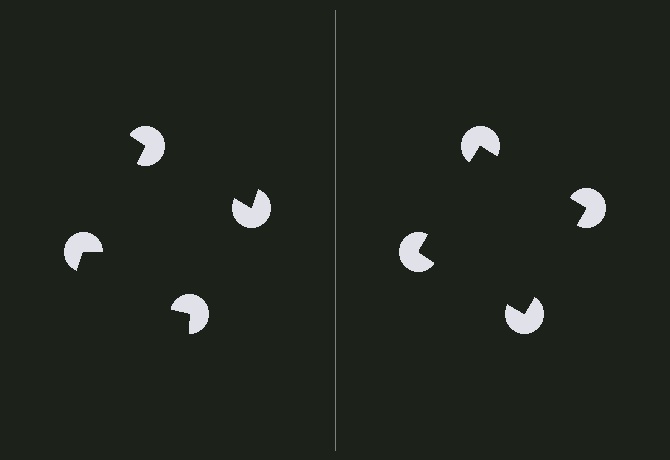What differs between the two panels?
The pac-man discs are positioned identically on both sides; only the wedge orientations differ. On the right they align to a square; on the left they are misaligned.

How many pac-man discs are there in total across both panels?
8 — 4 on each side.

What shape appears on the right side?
An illusory square.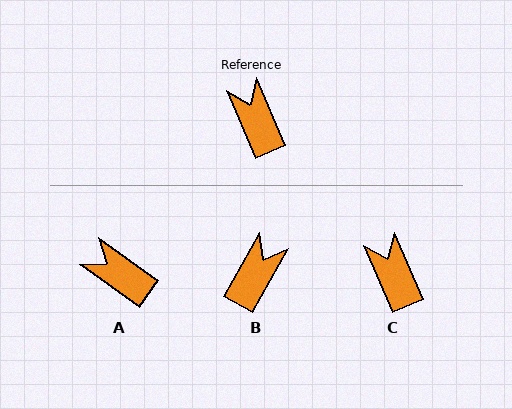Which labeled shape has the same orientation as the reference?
C.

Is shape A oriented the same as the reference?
No, it is off by about 31 degrees.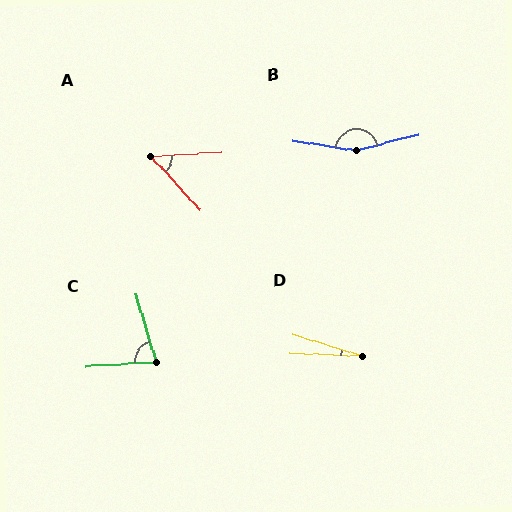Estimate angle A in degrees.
Approximately 51 degrees.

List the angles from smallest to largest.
D (15°), A (51°), C (77°), B (156°).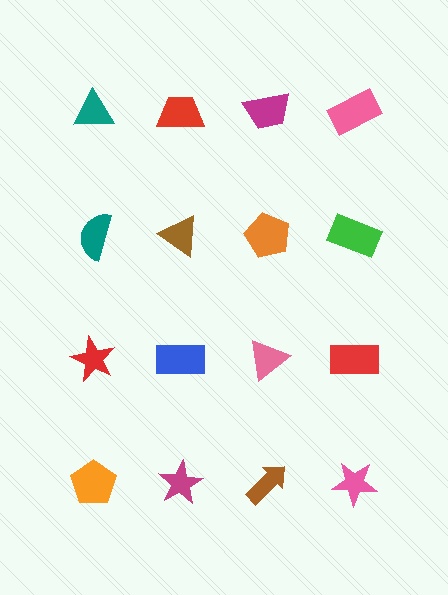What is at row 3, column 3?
A pink triangle.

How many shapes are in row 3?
4 shapes.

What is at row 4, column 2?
A magenta star.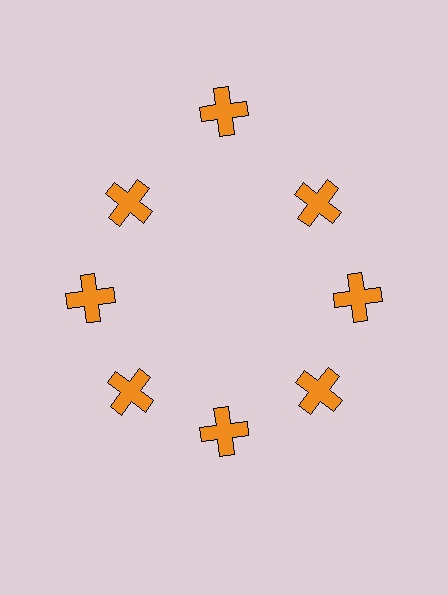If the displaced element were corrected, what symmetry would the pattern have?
It would have 8-fold rotational symmetry — the pattern would map onto itself every 45 degrees.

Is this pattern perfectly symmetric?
No. The 8 orange crosses are arranged in a ring, but one element near the 12 o'clock position is pushed outward from the center, breaking the 8-fold rotational symmetry.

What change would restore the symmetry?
The symmetry would be restored by moving it inward, back onto the ring so that all 8 crosses sit at equal angles and equal distance from the center.